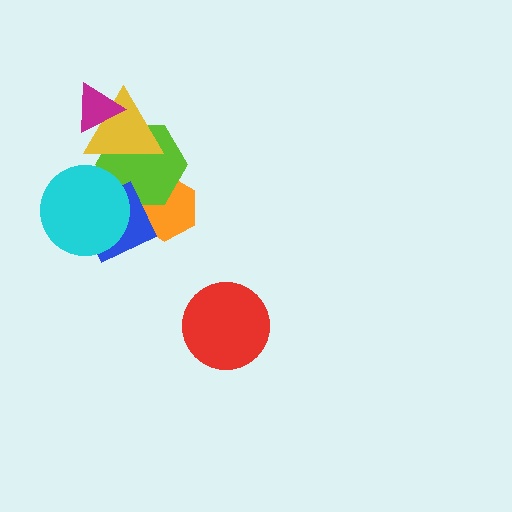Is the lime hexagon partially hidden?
Yes, it is partially covered by another shape.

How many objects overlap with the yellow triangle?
2 objects overlap with the yellow triangle.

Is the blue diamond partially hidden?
Yes, it is partially covered by another shape.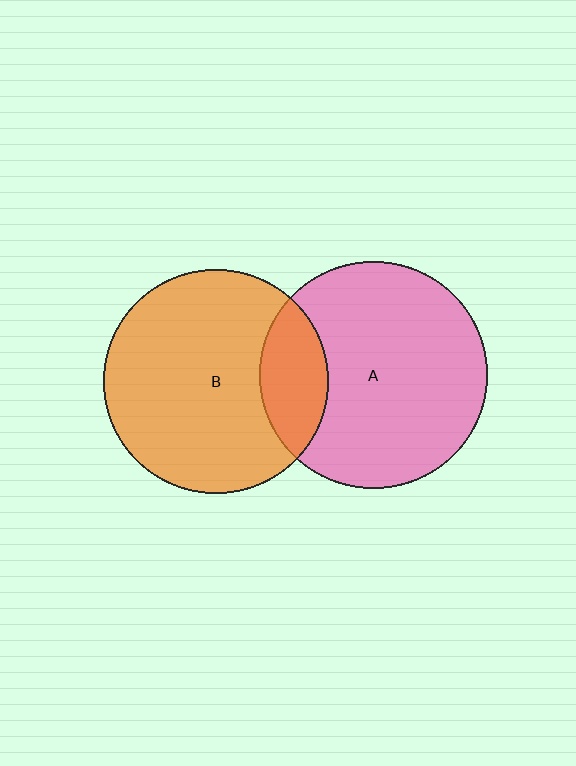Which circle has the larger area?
Circle A (pink).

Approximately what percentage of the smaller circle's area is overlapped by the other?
Approximately 20%.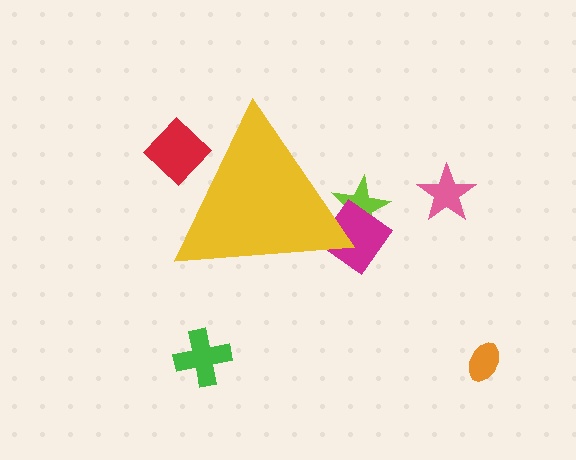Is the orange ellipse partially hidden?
No, the orange ellipse is fully visible.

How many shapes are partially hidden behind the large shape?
3 shapes are partially hidden.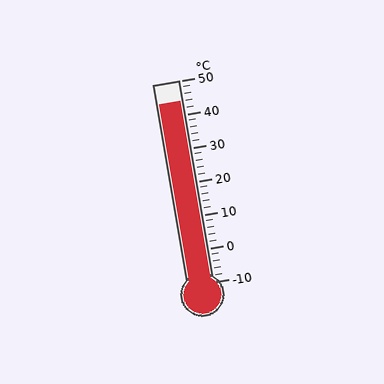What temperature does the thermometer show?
The thermometer shows approximately 44°C.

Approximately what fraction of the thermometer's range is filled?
The thermometer is filled to approximately 90% of its range.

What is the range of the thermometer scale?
The thermometer scale ranges from -10°C to 50°C.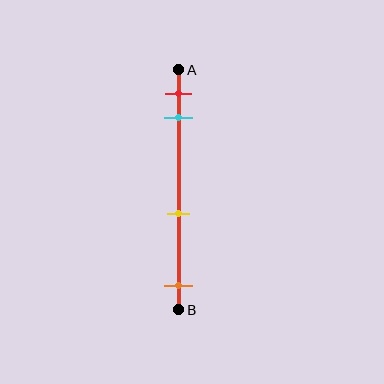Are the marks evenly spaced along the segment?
No, the marks are not evenly spaced.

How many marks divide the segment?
There are 4 marks dividing the segment.